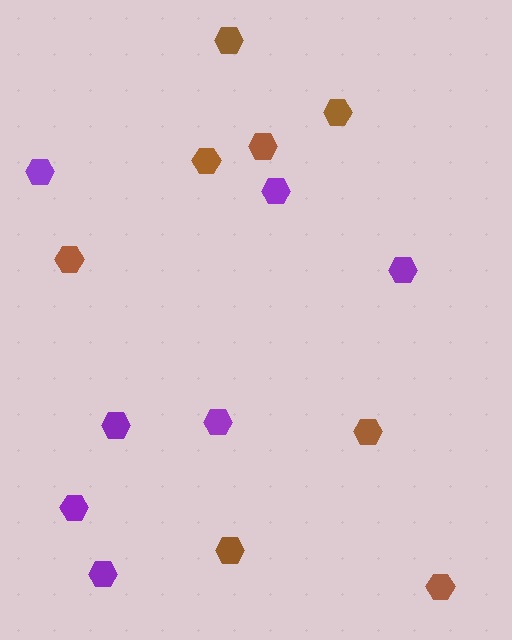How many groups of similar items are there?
There are 2 groups: one group of brown hexagons (8) and one group of purple hexagons (7).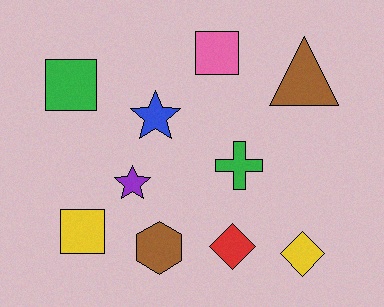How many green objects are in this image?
There are 2 green objects.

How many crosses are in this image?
There is 1 cross.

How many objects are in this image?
There are 10 objects.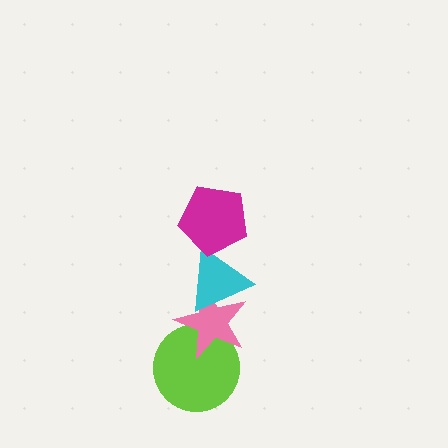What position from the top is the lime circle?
The lime circle is 4th from the top.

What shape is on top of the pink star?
The cyan triangle is on top of the pink star.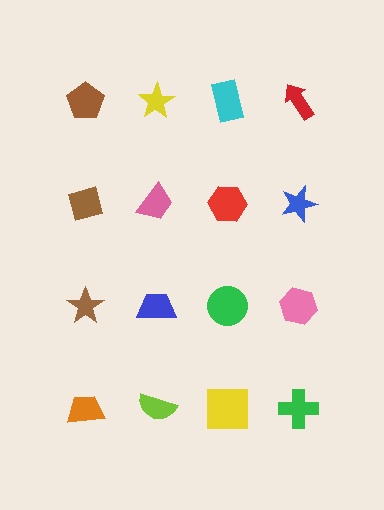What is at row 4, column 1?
An orange trapezoid.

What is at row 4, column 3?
A yellow square.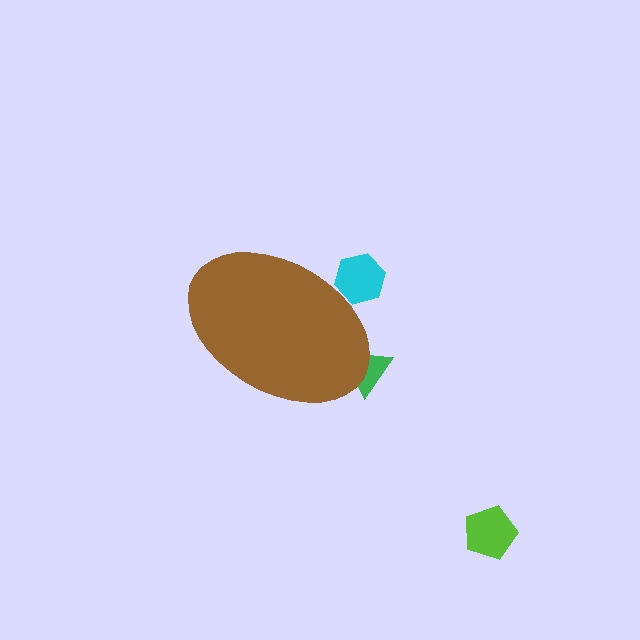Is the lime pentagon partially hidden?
No, the lime pentagon is fully visible.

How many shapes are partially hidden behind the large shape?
2 shapes are partially hidden.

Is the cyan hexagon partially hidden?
Yes, the cyan hexagon is partially hidden behind the brown ellipse.